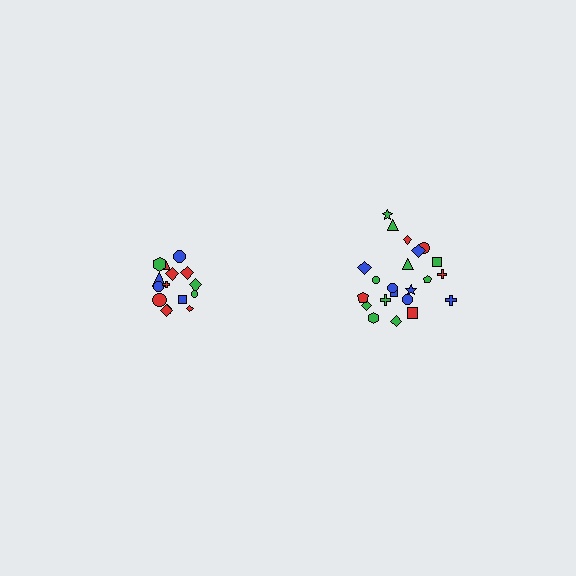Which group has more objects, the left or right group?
The right group.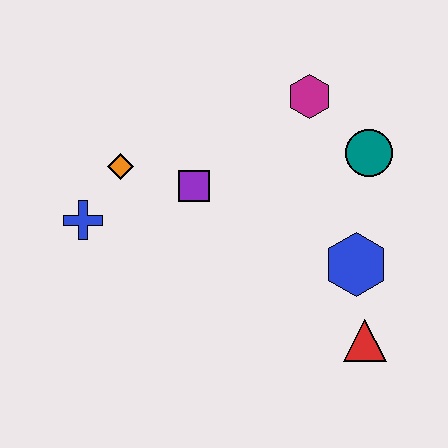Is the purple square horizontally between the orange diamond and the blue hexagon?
Yes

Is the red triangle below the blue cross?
Yes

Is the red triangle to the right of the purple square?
Yes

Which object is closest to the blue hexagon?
The red triangle is closest to the blue hexagon.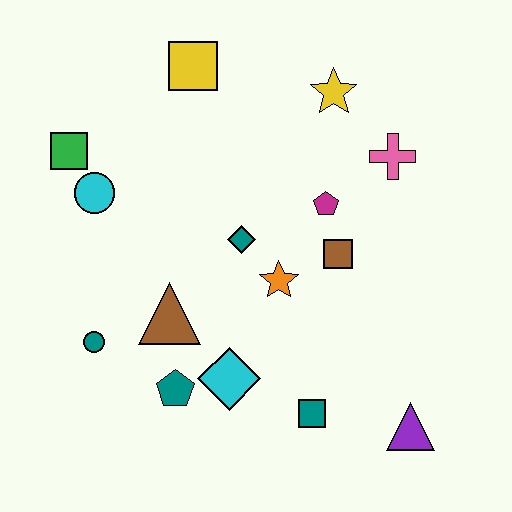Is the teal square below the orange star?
Yes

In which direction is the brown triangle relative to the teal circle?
The brown triangle is to the right of the teal circle.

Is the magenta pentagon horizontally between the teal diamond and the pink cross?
Yes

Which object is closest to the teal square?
The cyan diamond is closest to the teal square.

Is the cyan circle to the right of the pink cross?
No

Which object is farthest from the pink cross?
The teal circle is farthest from the pink cross.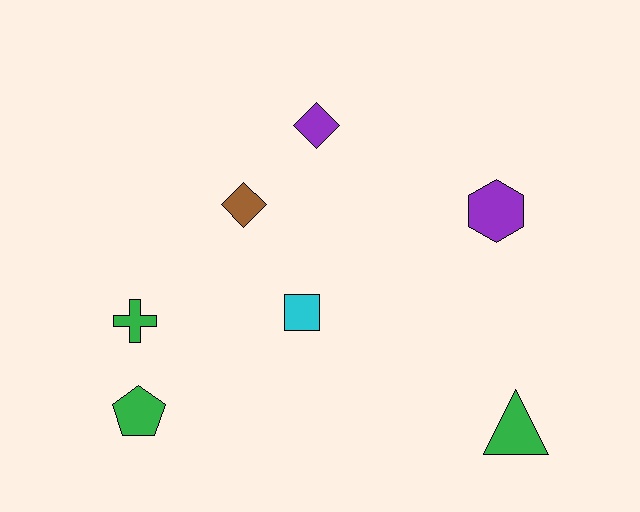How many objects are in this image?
There are 7 objects.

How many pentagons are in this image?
There is 1 pentagon.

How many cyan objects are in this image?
There is 1 cyan object.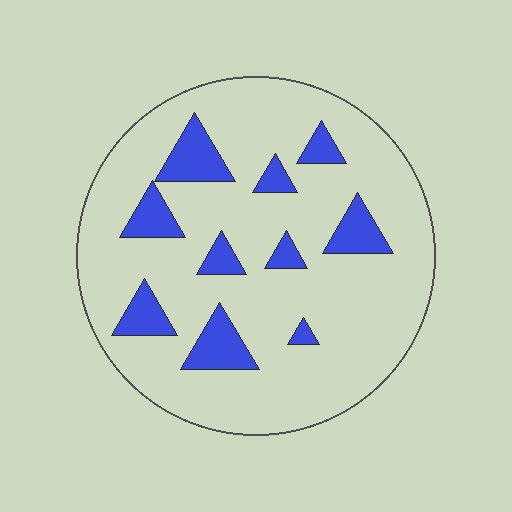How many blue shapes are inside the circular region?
10.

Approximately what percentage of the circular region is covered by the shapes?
Approximately 15%.